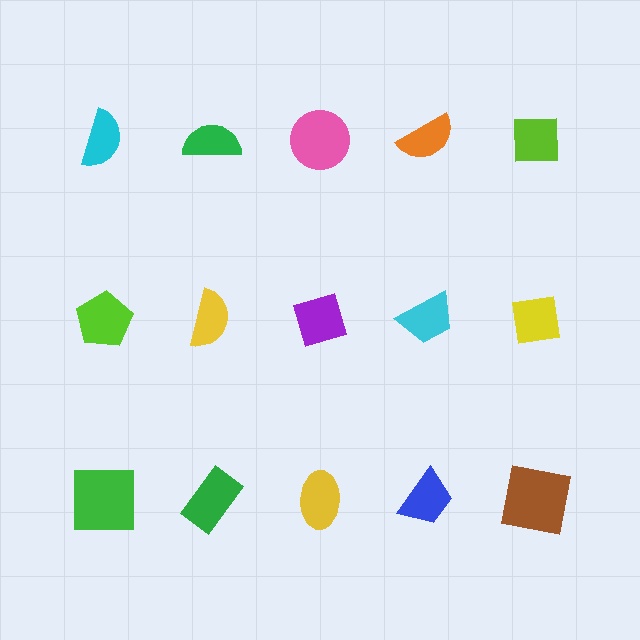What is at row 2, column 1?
A lime pentagon.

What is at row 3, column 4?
A blue trapezoid.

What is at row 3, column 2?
A green rectangle.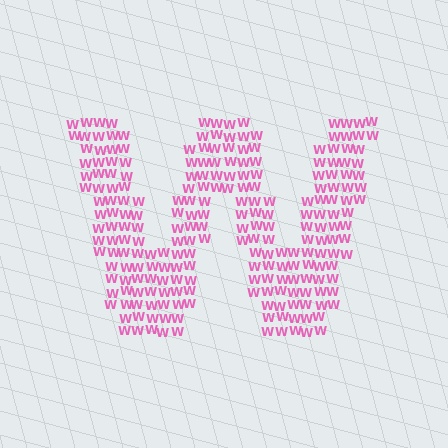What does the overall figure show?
The overall figure shows the letter W.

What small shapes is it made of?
It is made of small letter W's.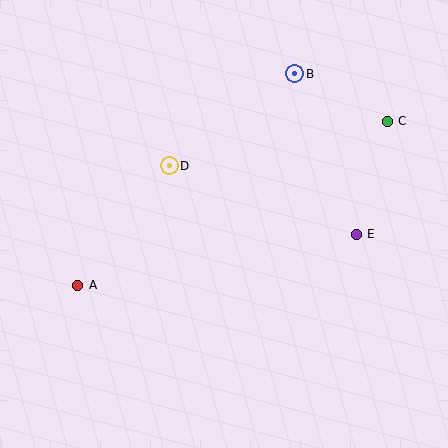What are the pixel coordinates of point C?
Point C is at (387, 121).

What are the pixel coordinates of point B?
Point B is at (295, 74).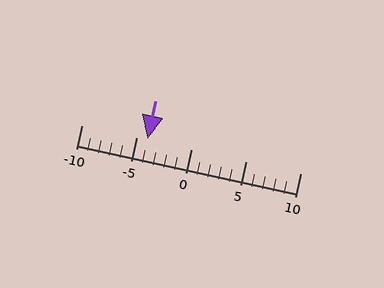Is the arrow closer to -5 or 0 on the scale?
The arrow is closer to -5.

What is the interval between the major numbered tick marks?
The major tick marks are spaced 5 units apart.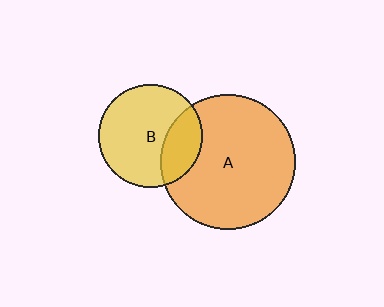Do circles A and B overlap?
Yes.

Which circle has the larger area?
Circle A (orange).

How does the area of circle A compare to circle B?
Approximately 1.7 times.